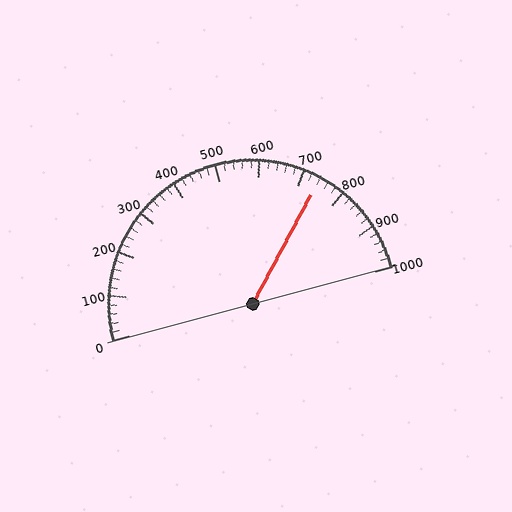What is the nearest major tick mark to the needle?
The nearest major tick mark is 700.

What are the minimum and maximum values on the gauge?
The gauge ranges from 0 to 1000.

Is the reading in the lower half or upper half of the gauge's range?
The reading is in the upper half of the range (0 to 1000).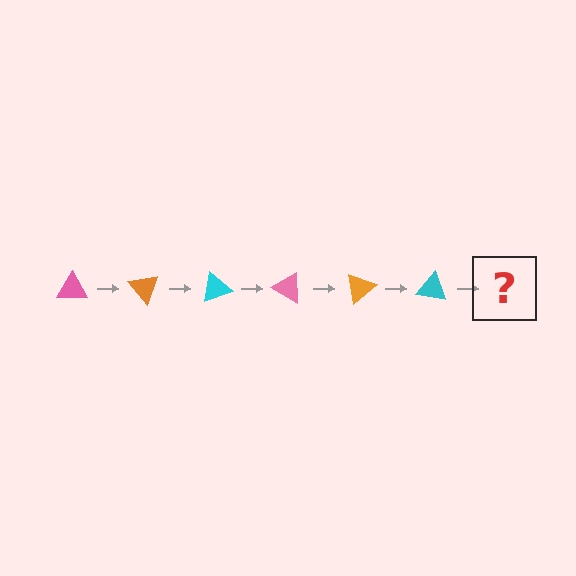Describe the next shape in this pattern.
It should be a pink triangle, rotated 300 degrees from the start.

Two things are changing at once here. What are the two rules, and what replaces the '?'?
The two rules are that it rotates 50 degrees each step and the color cycles through pink, orange, and cyan. The '?' should be a pink triangle, rotated 300 degrees from the start.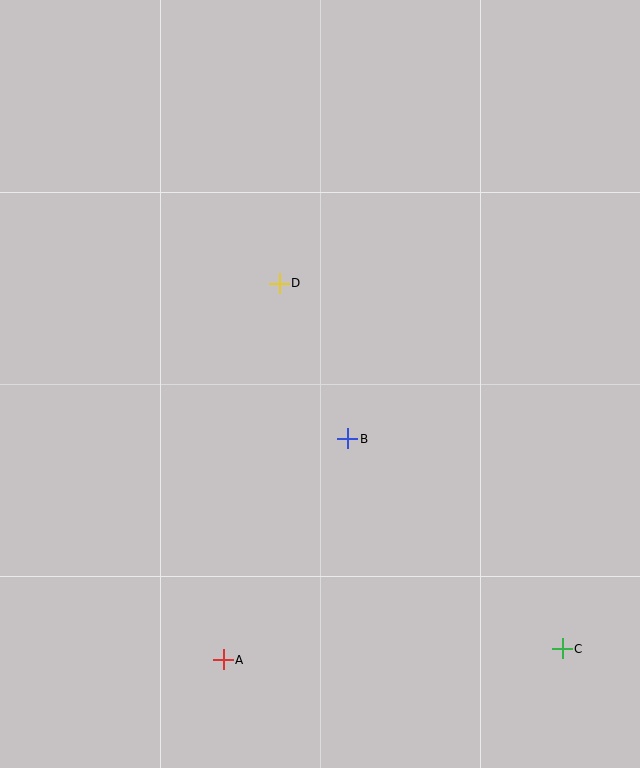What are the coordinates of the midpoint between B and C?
The midpoint between B and C is at (455, 544).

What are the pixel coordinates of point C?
Point C is at (562, 649).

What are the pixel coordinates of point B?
Point B is at (348, 439).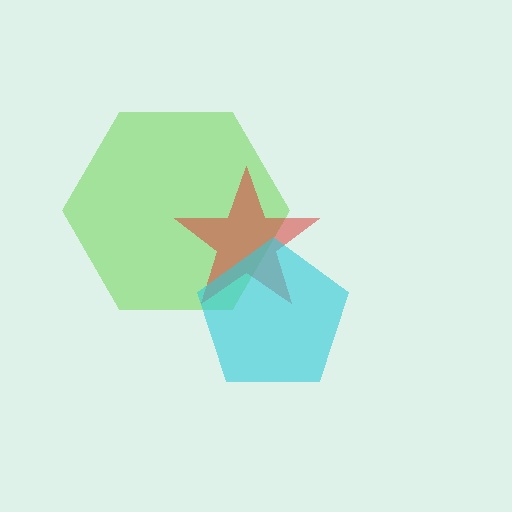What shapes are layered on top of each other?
The layered shapes are: a lime hexagon, a red star, a cyan pentagon.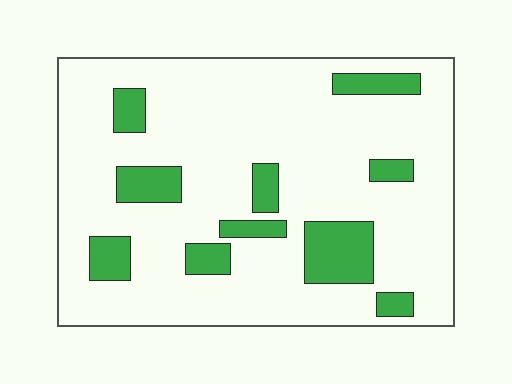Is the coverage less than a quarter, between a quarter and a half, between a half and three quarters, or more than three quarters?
Less than a quarter.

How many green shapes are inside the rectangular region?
10.